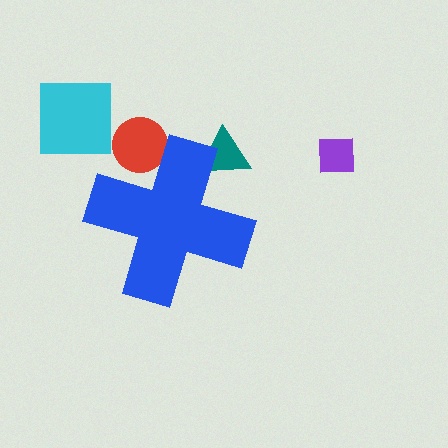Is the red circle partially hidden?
Yes, the red circle is partially hidden behind the blue cross.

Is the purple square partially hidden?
No, the purple square is fully visible.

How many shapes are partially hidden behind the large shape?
2 shapes are partially hidden.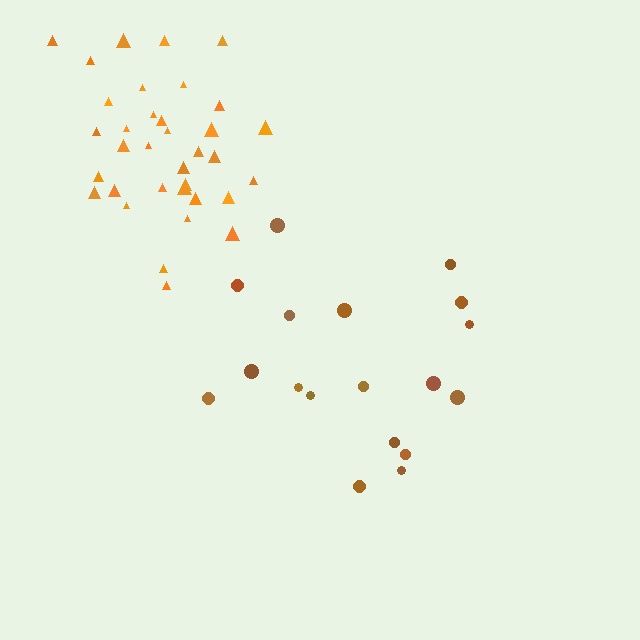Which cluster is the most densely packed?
Orange.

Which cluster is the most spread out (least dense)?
Brown.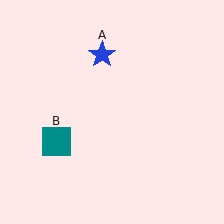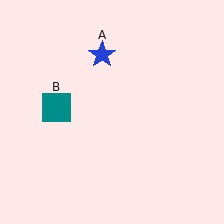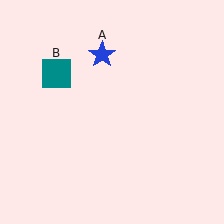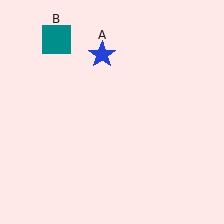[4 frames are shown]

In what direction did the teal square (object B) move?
The teal square (object B) moved up.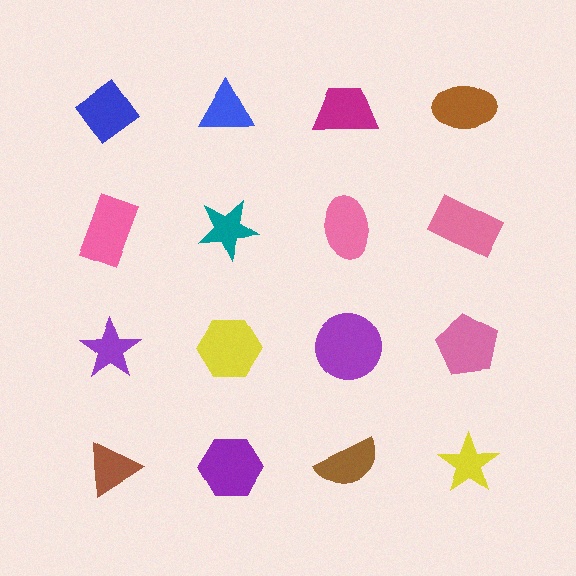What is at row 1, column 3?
A magenta trapezoid.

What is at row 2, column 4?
A pink rectangle.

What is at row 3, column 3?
A purple circle.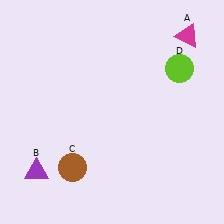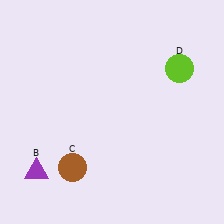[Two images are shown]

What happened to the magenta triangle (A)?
The magenta triangle (A) was removed in Image 2. It was in the top-right area of Image 1.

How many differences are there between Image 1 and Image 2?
There is 1 difference between the two images.